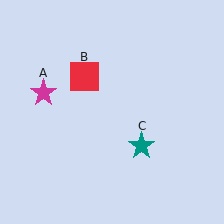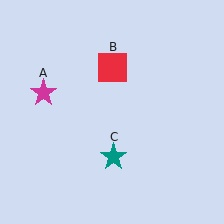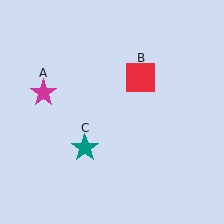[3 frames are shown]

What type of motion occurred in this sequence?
The red square (object B), teal star (object C) rotated clockwise around the center of the scene.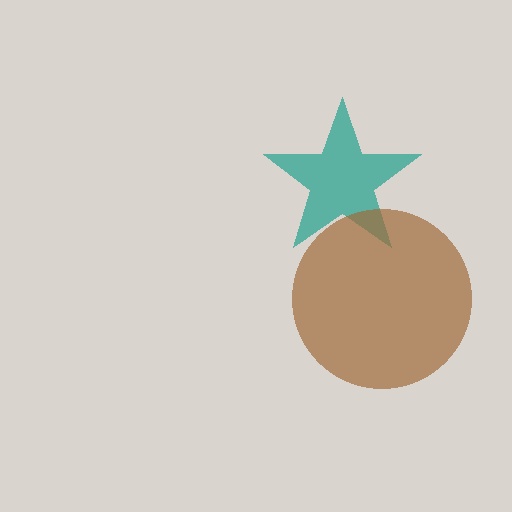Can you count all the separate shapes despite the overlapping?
Yes, there are 2 separate shapes.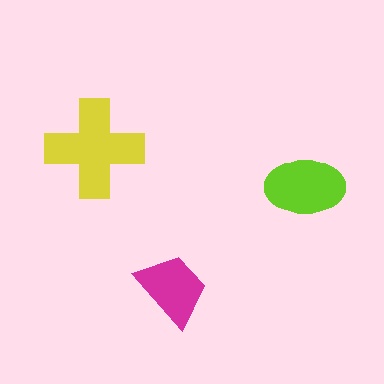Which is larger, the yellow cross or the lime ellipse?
The yellow cross.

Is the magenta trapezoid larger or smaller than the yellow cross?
Smaller.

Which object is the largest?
The yellow cross.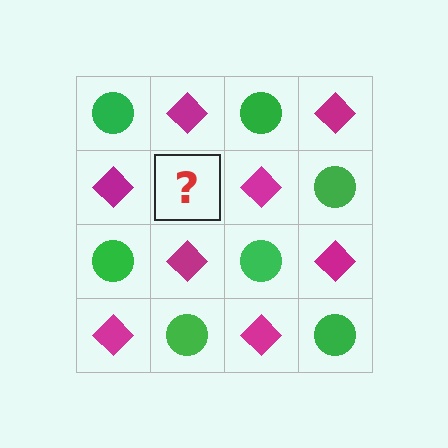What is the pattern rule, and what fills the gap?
The rule is that it alternates green circle and magenta diamond in a checkerboard pattern. The gap should be filled with a green circle.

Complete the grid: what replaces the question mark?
The question mark should be replaced with a green circle.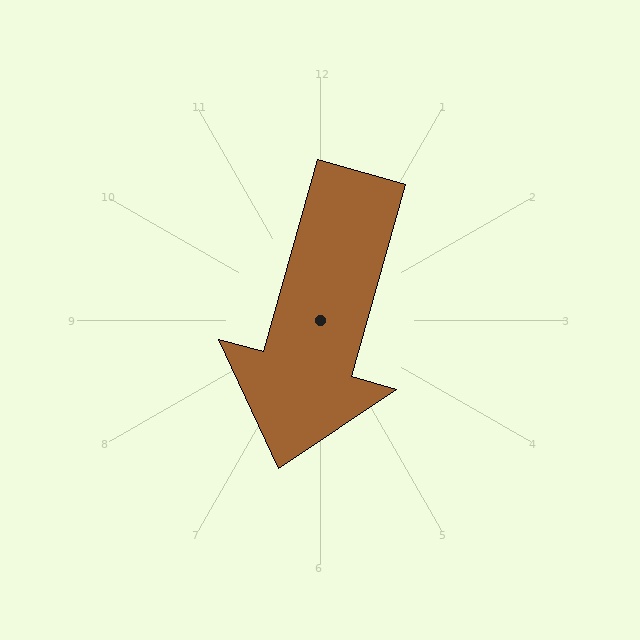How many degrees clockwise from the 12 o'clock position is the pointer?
Approximately 196 degrees.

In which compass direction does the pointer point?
South.